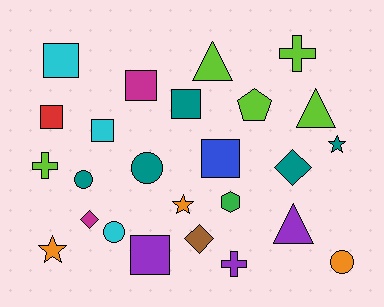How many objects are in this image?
There are 25 objects.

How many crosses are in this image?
There are 3 crosses.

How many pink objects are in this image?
There are no pink objects.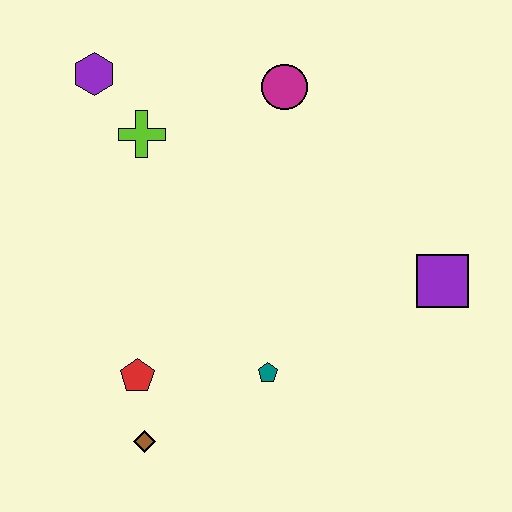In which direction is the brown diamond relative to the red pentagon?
The brown diamond is below the red pentagon.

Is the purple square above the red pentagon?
Yes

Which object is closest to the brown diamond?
The red pentagon is closest to the brown diamond.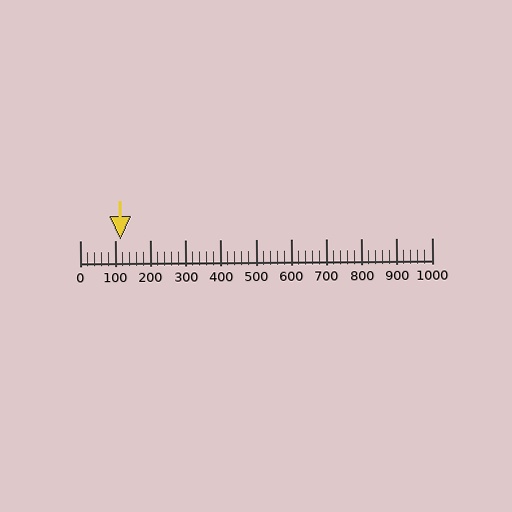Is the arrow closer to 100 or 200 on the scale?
The arrow is closer to 100.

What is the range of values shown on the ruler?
The ruler shows values from 0 to 1000.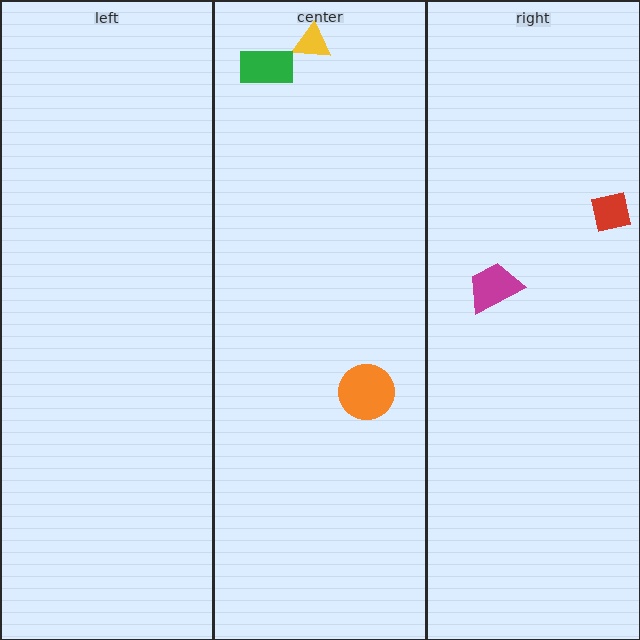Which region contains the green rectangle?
The center region.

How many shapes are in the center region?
3.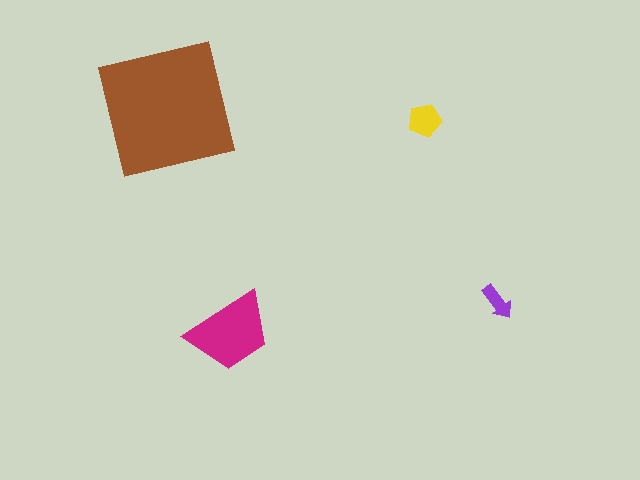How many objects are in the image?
There are 4 objects in the image.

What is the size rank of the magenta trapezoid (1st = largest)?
2nd.